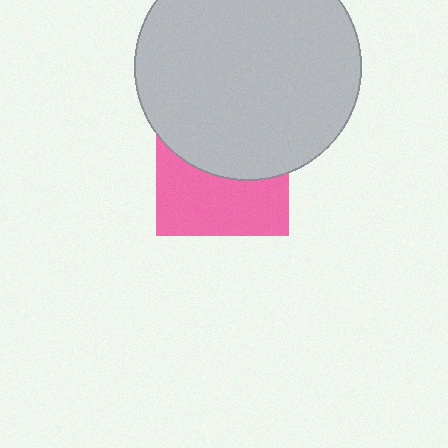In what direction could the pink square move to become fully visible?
The pink square could move down. That would shift it out from behind the light gray circle entirely.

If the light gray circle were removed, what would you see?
You would see the complete pink square.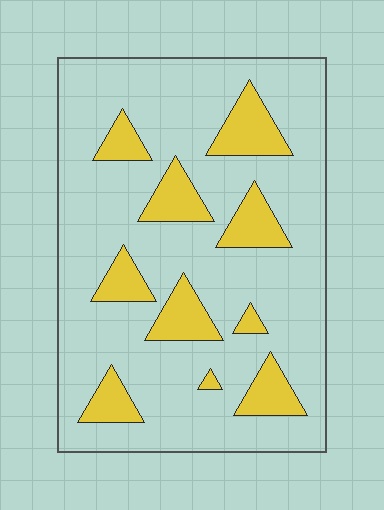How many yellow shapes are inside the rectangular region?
10.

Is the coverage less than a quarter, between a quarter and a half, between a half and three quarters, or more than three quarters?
Less than a quarter.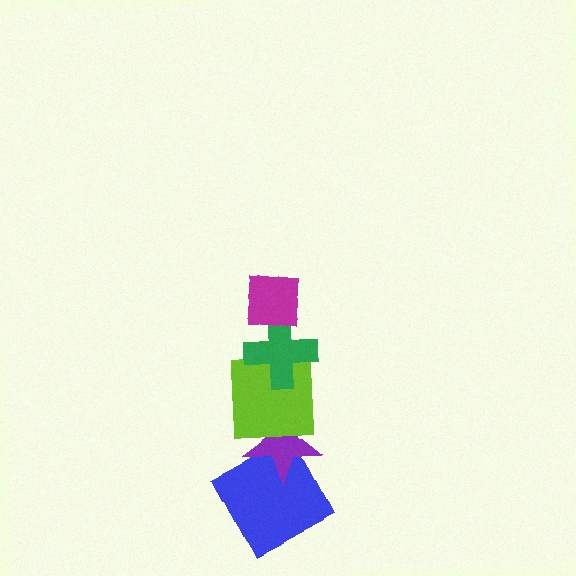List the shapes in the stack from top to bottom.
From top to bottom: the magenta square, the green cross, the lime square, the purple star, the blue square.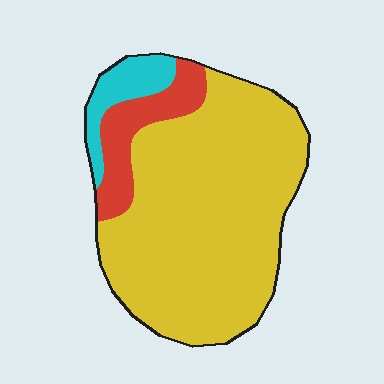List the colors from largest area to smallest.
From largest to smallest: yellow, red, cyan.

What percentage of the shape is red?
Red covers around 15% of the shape.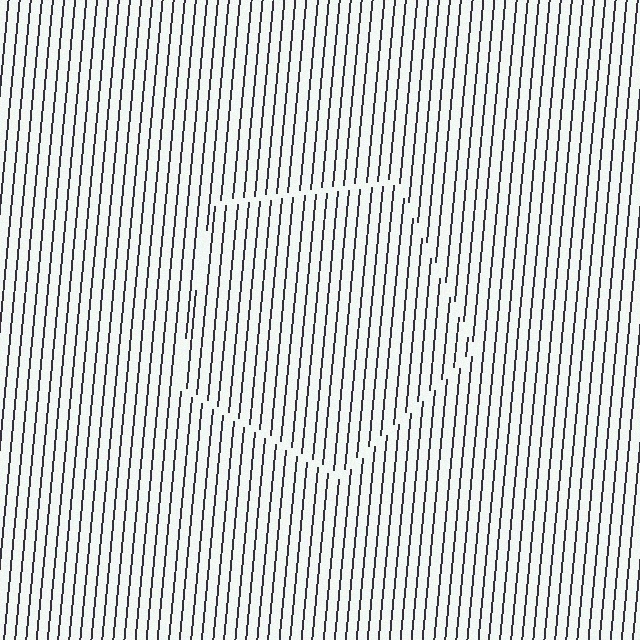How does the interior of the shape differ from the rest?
The interior of the shape contains the same grating, shifted by half a period — the contour is defined by the phase discontinuity where line-ends from the inner and outer gratings abut.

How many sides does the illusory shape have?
5 sides — the line-ends trace a pentagon.